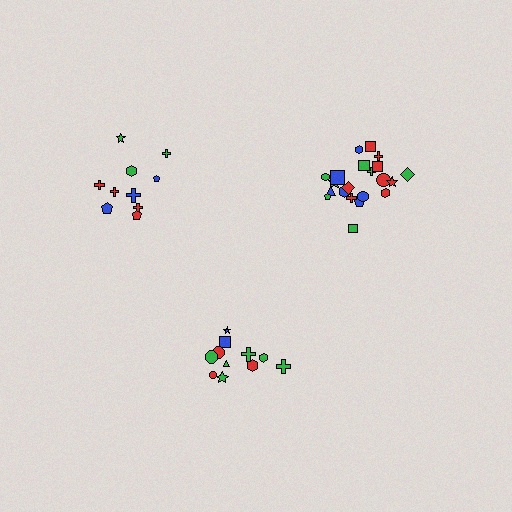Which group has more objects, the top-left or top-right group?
The top-right group.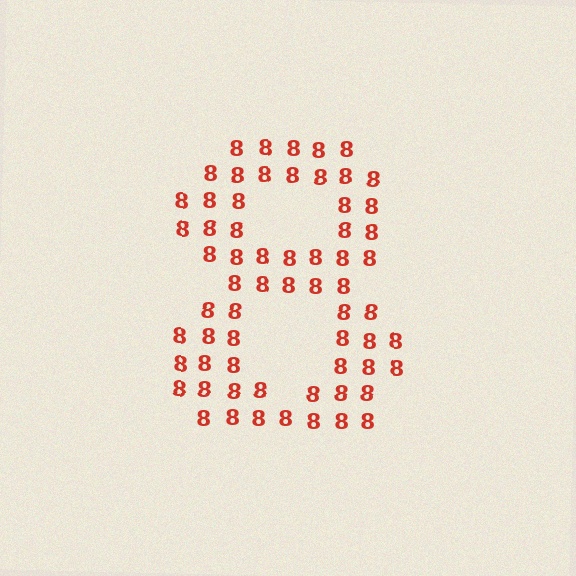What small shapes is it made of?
It is made of small digit 8's.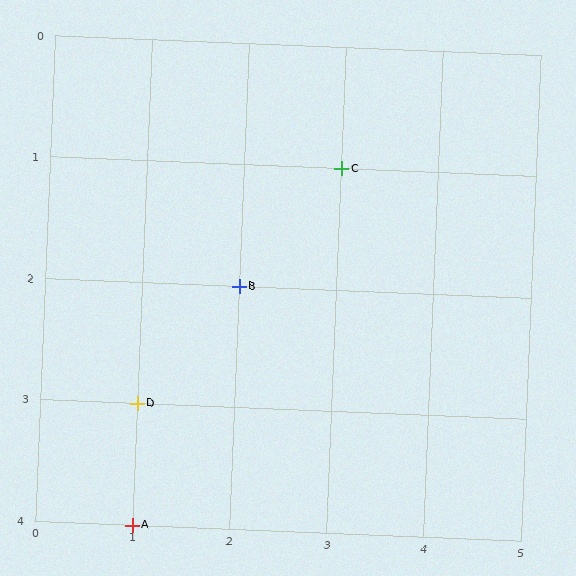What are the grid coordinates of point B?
Point B is at grid coordinates (2, 2).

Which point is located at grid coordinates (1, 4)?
Point A is at (1, 4).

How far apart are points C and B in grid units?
Points C and B are 1 column and 1 row apart (about 1.4 grid units diagonally).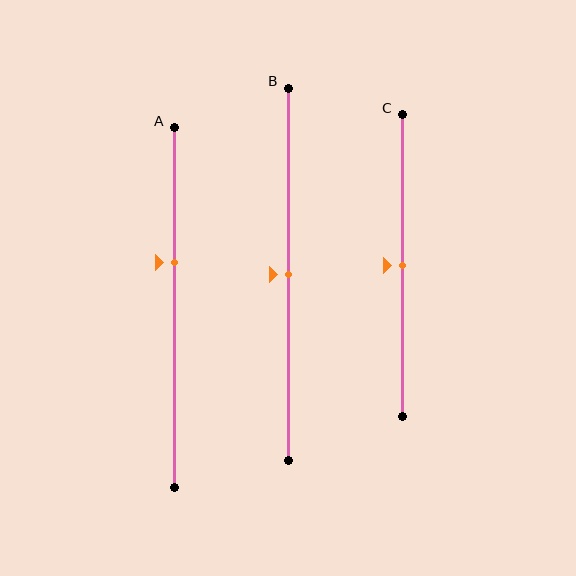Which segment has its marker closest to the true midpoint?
Segment B has its marker closest to the true midpoint.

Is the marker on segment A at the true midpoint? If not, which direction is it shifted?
No, the marker on segment A is shifted upward by about 12% of the segment length.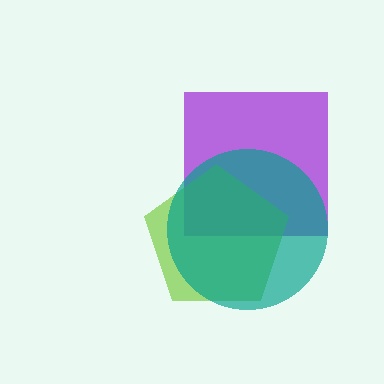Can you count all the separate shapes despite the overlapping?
Yes, there are 3 separate shapes.